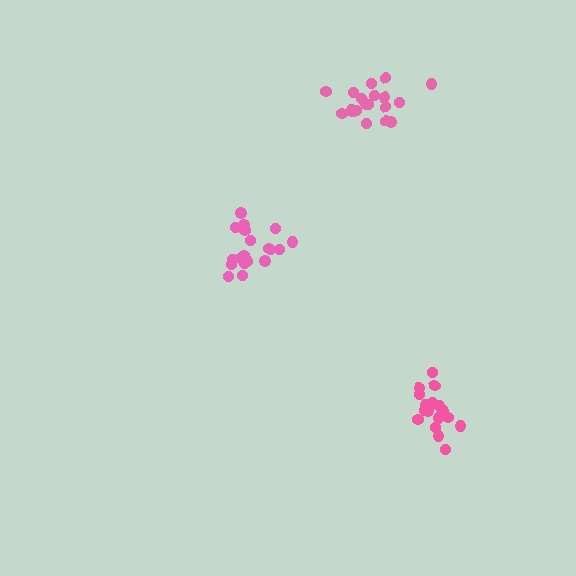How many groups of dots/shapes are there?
There are 3 groups.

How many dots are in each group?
Group 1: 19 dots, Group 2: 20 dots, Group 3: 21 dots (60 total).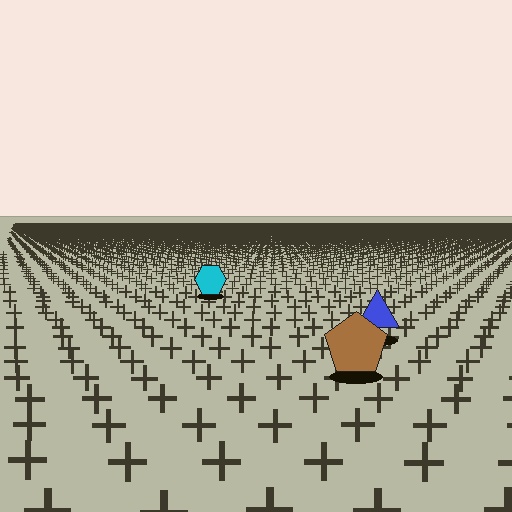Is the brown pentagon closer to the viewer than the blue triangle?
Yes. The brown pentagon is closer — you can tell from the texture gradient: the ground texture is coarser near it.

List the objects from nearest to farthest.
From nearest to farthest: the brown pentagon, the blue triangle, the cyan hexagon.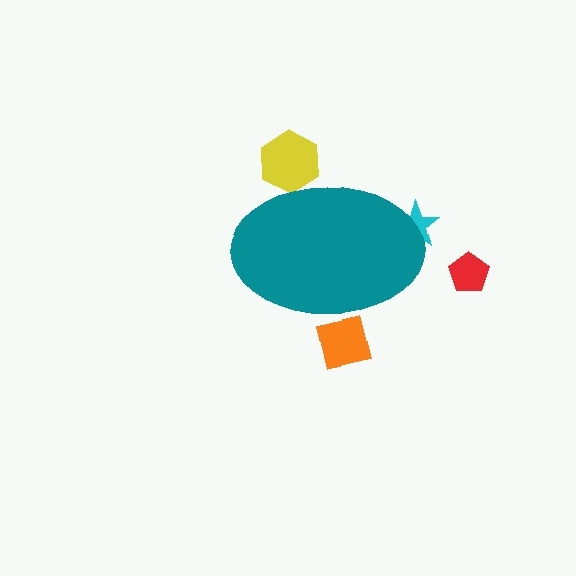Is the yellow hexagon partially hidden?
Yes, the yellow hexagon is partially hidden behind the teal ellipse.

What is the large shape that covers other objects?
A teal ellipse.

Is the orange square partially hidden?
Yes, the orange square is partially hidden behind the teal ellipse.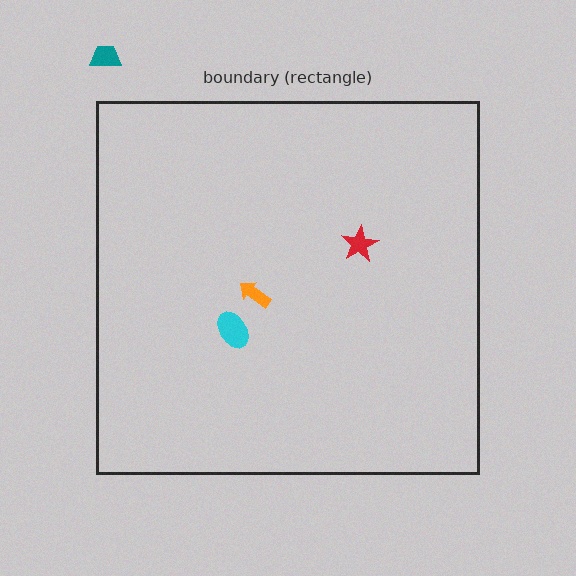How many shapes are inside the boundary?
3 inside, 1 outside.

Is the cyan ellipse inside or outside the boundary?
Inside.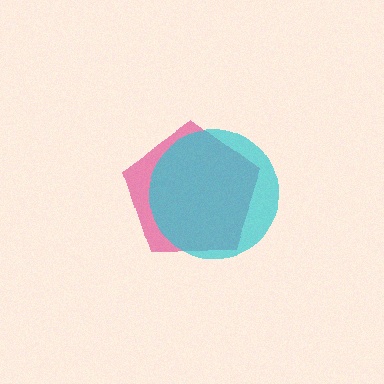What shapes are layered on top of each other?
The layered shapes are: a magenta pentagon, a cyan circle.